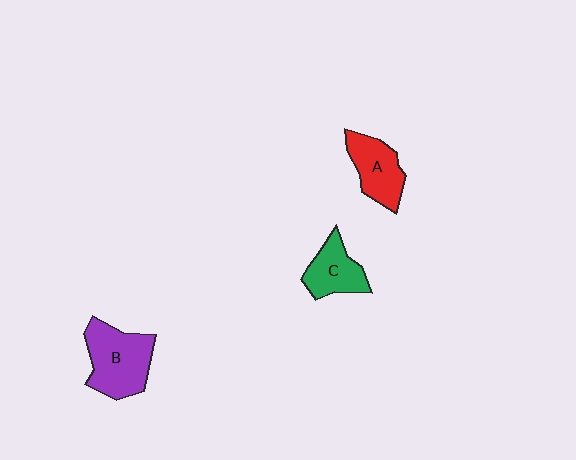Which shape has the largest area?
Shape B (purple).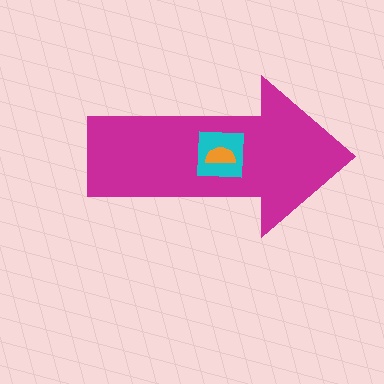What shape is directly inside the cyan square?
The orange semicircle.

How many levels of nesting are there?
3.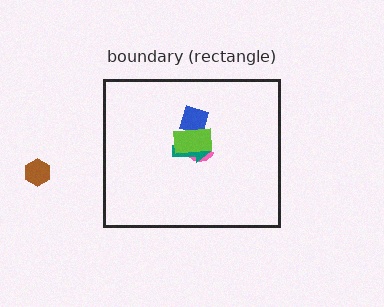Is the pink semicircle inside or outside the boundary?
Inside.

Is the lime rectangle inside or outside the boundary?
Inside.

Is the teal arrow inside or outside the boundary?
Inside.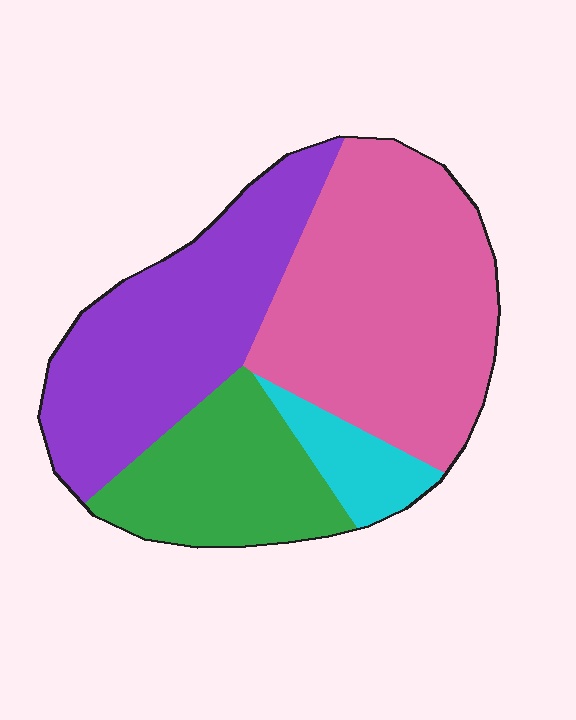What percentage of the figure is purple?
Purple covers 32% of the figure.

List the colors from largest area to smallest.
From largest to smallest: pink, purple, green, cyan.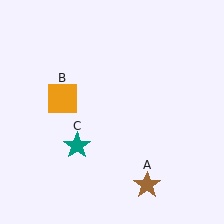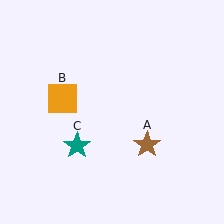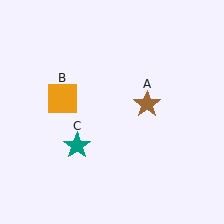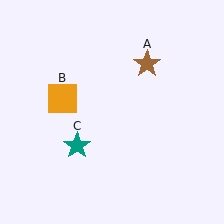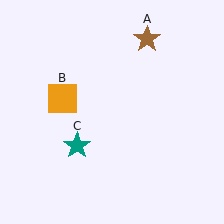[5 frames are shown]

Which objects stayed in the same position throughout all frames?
Orange square (object B) and teal star (object C) remained stationary.